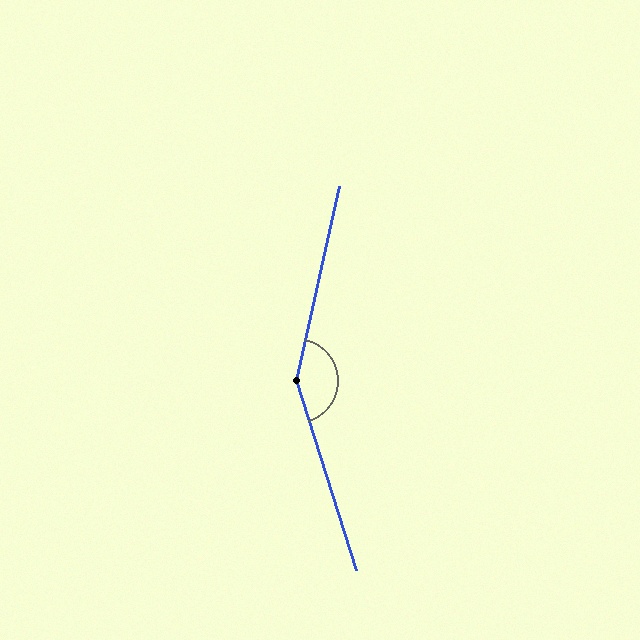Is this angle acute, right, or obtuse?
It is obtuse.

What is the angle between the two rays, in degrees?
Approximately 150 degrees.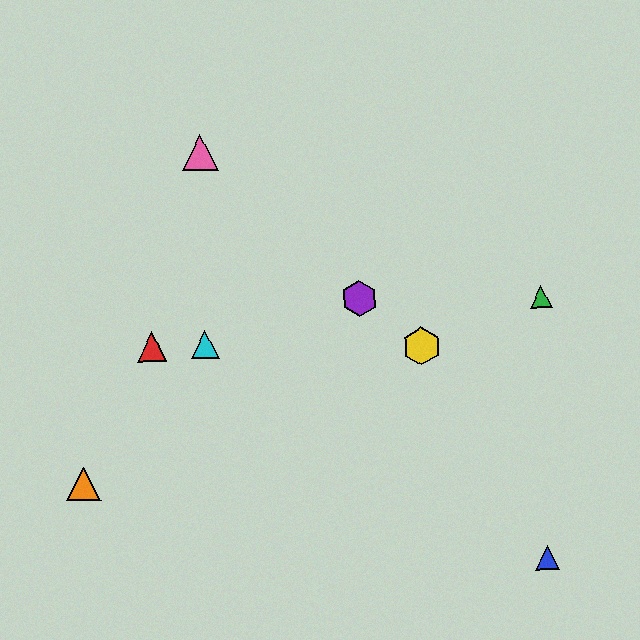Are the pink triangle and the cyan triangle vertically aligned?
Yes, both are at x≈200.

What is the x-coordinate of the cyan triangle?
The cyan triangle is at x≈205.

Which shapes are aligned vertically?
The cyan triangle, the pink triangle are aligned vertically.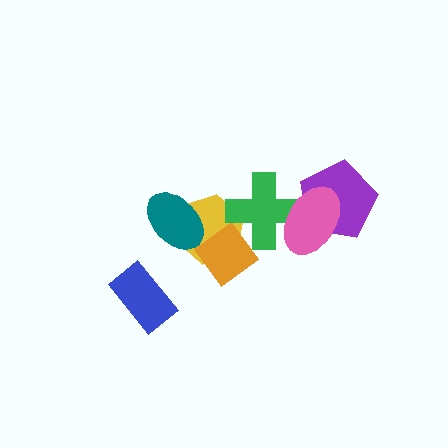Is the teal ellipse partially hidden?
No, no other shape covers it.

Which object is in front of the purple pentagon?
The pink ellipse is in front of the purple pentagon.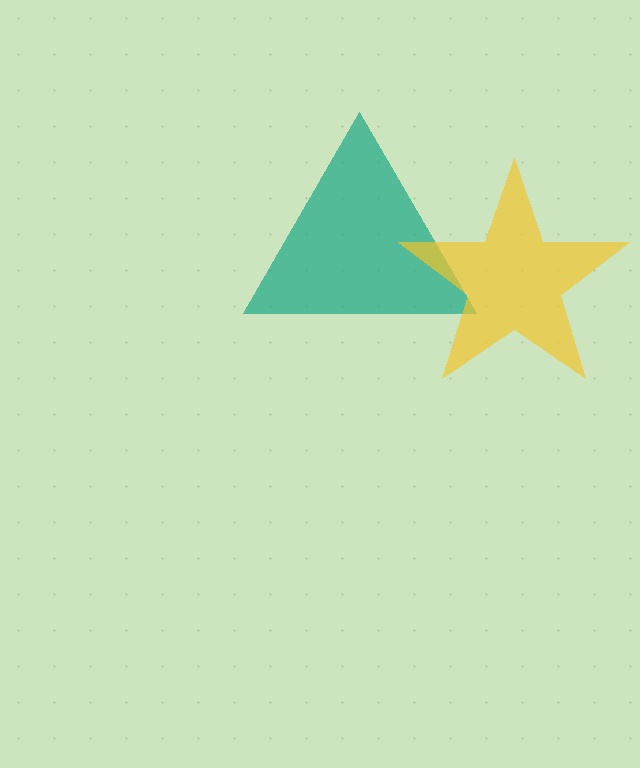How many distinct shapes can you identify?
There are 2 distinct shapes: a teal triangle, a yellow star.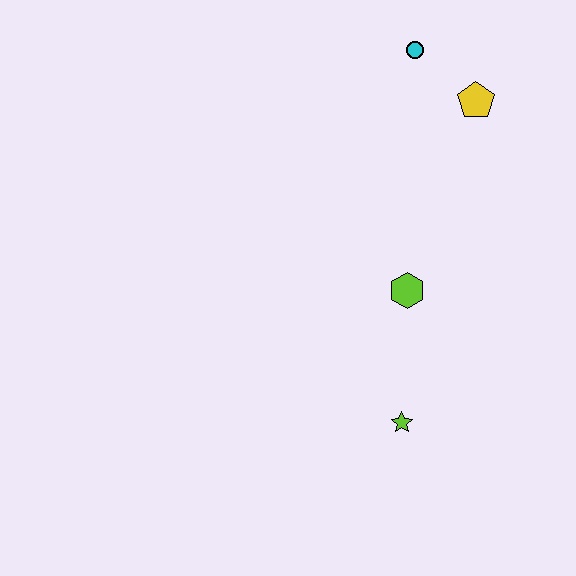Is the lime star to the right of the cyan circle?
No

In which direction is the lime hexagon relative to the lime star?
The lime hexagon is above the lime star.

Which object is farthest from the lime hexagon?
The cyan circle is farthest from the lime hexagon.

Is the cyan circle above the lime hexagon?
Yes